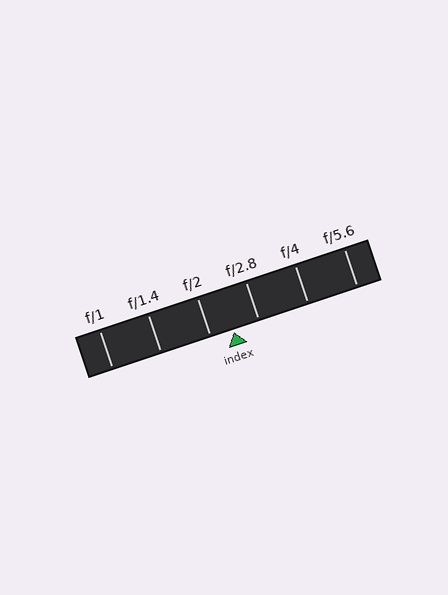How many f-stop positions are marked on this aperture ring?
There are 6 f-stop positions marked.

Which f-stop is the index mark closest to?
The index mark is closest to f/2.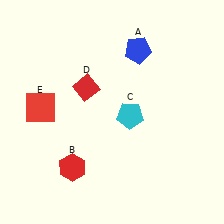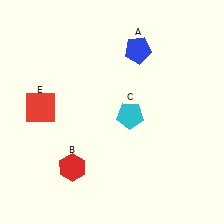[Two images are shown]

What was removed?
The red diamond (D) was removed in Image 2.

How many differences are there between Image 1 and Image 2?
There is 1 difference between the two images.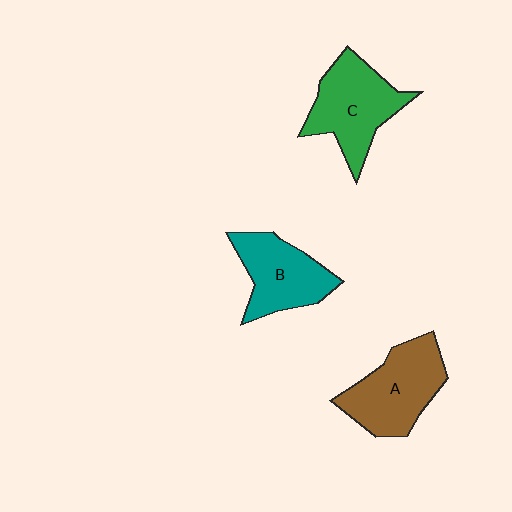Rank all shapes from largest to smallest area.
From largest to smallest: A (brown), C (green), B (teal).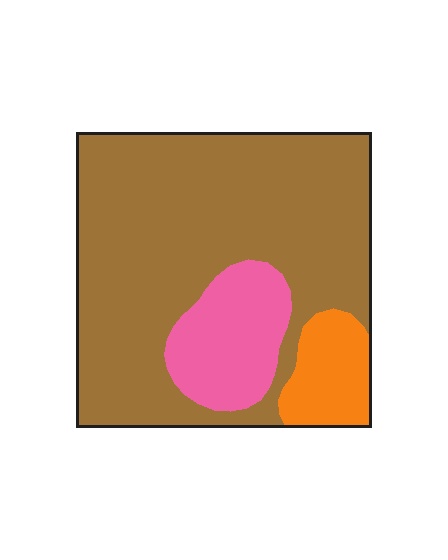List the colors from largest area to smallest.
From largest to smallest: brown, pink, orange.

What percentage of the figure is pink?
Pink takes up about one sixth (1/6) of the figure.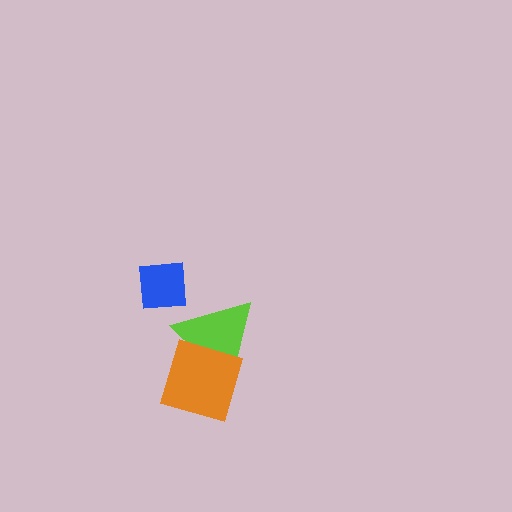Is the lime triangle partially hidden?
Yes, it is partially covered by another shape.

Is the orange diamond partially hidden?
No, no other shape covers it.